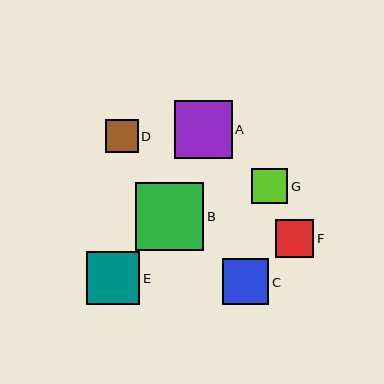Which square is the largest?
Square B is the largest with a size of approximately 68 pixels.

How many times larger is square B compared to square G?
Square B is approximately 1.9 times the size of square G.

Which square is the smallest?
Square D is the smallest with a size of approximately 33 pixels.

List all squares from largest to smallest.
From largest to smallest: B, A, E, C, F, G, D.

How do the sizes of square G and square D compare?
Square G and square D are approximately the same size.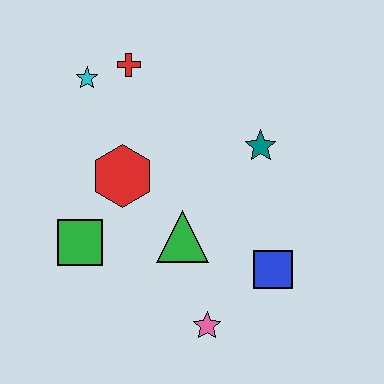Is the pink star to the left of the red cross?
No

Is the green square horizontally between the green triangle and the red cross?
No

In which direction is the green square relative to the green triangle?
The green square is to the left of the green triangle.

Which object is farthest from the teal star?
The green square is farthest from the teal star.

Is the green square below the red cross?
Yes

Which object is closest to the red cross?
The cyan star is closest to the red cross.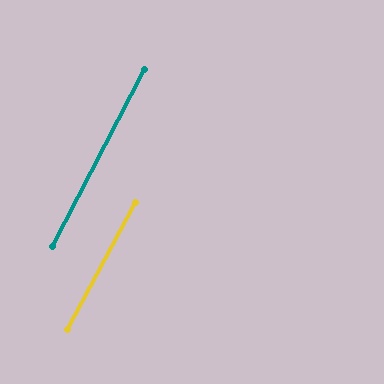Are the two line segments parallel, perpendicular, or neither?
Parallel — their directions differ by only 0.8°.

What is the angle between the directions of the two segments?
Approximately 1 degree.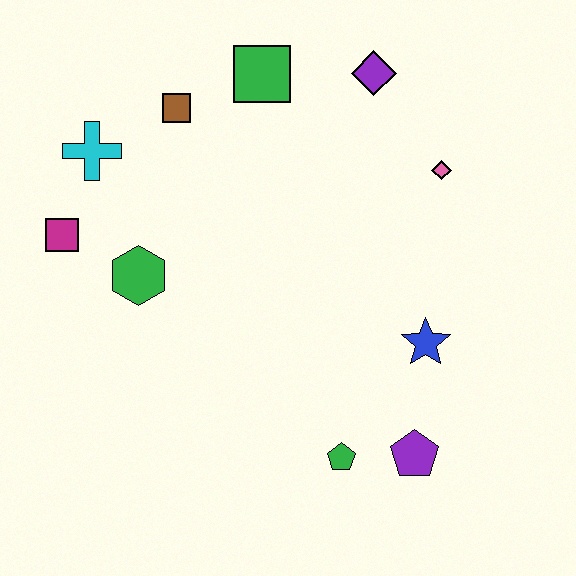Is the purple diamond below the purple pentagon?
No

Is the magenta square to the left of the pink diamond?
Yes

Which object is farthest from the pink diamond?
The magenta square is farthest from the pink diamond.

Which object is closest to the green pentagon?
The purple pentagon is closest to the green pentagon.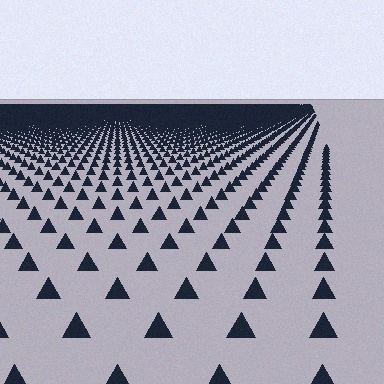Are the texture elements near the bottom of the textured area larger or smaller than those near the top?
Larger. Near the bottom, elements are closer to the viewer and appear at a bigger on-screen size.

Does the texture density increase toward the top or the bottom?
Density increases toward the top.